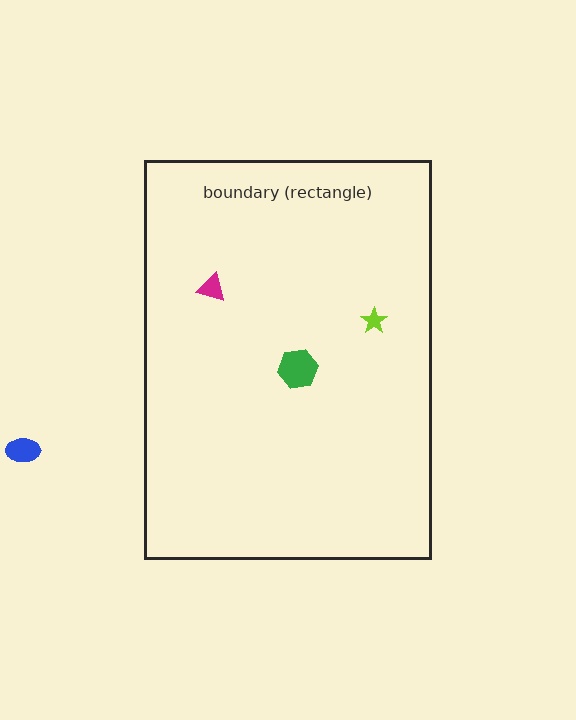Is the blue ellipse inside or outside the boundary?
Outside.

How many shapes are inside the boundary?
3 inside, 1 outside.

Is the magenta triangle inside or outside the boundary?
Inside.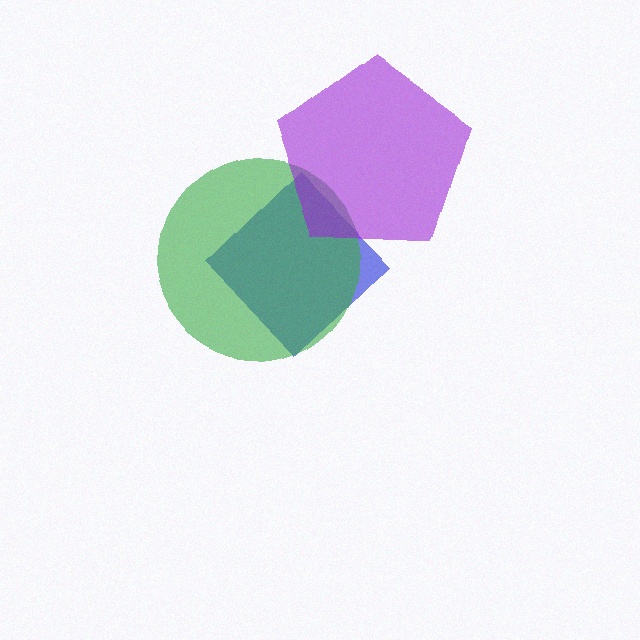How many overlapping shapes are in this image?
There are 3 overlapping shapes in the image.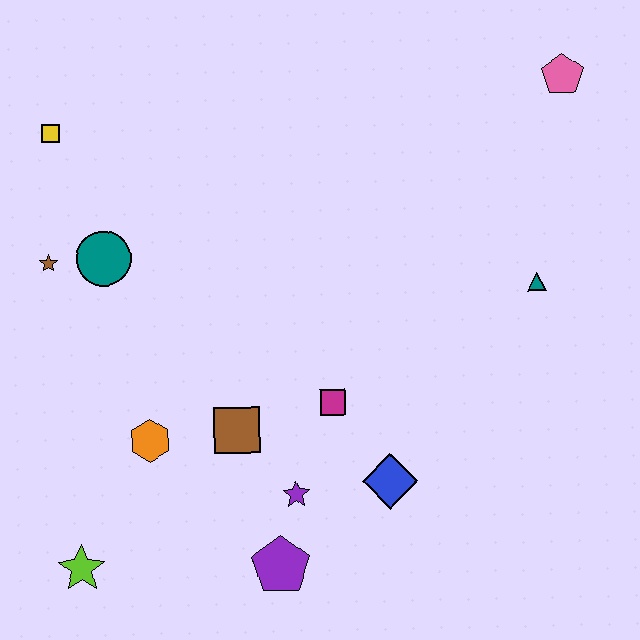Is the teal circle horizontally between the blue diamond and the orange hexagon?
No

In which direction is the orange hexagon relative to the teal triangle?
The orange hexagon is to the left of the teal triangle.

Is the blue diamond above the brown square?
No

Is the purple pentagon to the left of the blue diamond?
Yes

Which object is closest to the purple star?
The purple pentagon is closest to the purple star.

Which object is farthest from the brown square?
The pink pentagon is farthest from the brown square.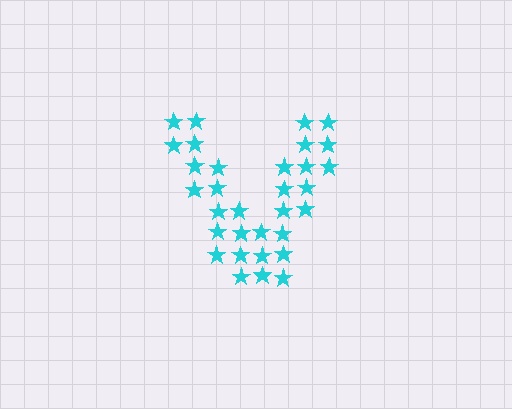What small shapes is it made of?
It is made of small stars.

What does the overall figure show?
The overall figure shows the letter V.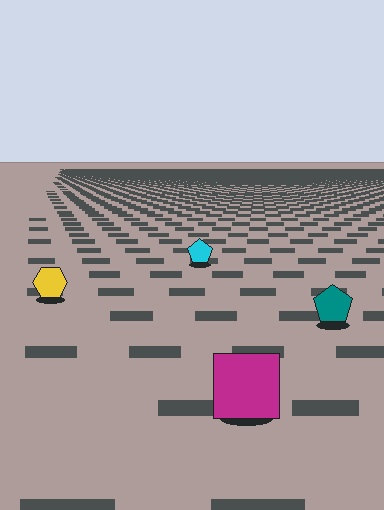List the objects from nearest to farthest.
From nearest to farthest: the magenta square, the teal pentagon, the yellow hexagon, the cyan pentagon.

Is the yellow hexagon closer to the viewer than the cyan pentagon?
Yes. The yellow hexagon is closer — you can tell from the texture gradient: the ground texture is coarser near it.